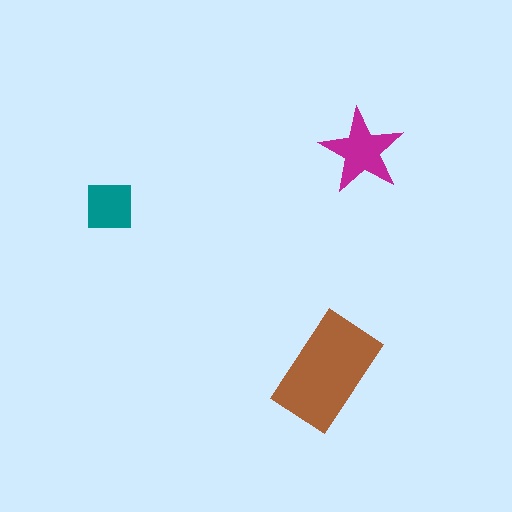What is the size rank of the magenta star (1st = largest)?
2nd.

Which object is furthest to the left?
The teal square is leftmost.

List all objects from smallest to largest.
The teal square, the magenta star, the brown rectangle.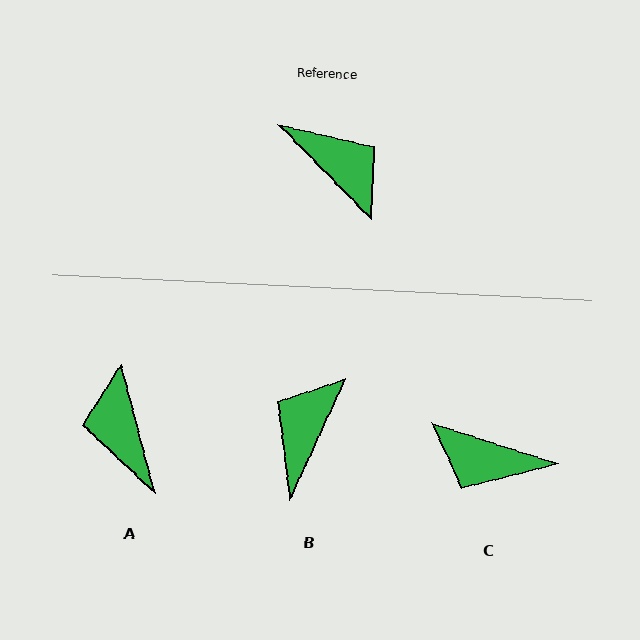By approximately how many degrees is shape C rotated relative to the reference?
Approximately 153 degrees clockwise.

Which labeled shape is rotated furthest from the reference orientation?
C, about 153 degrees away.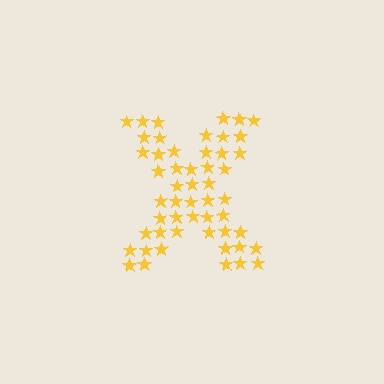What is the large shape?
The large shape is the letter X.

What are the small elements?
The small elements are stars.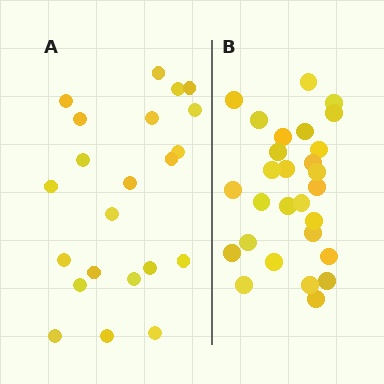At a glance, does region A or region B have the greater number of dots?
Region B (the right region) has more dots.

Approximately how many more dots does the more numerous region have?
Region B has about 6 more dots than region A.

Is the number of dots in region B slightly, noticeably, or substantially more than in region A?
Region B has noticeably more, but not dramatically so. The ratio is roughly 1.3 to 1.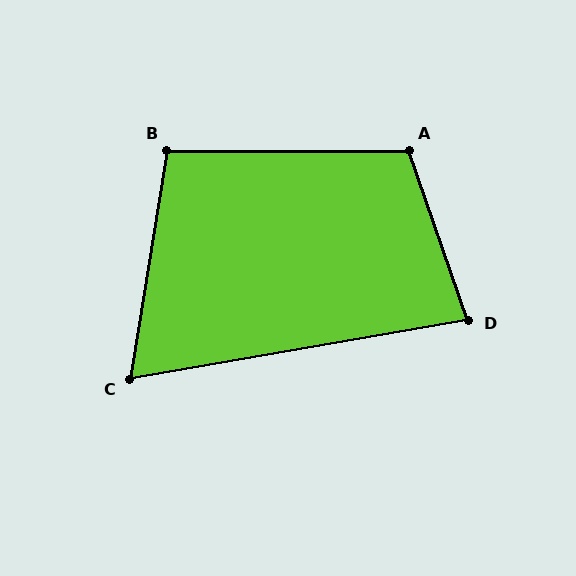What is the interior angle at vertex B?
Approximately 99 degrees (obtuse).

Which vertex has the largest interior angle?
A, at approximately 109 degrees.